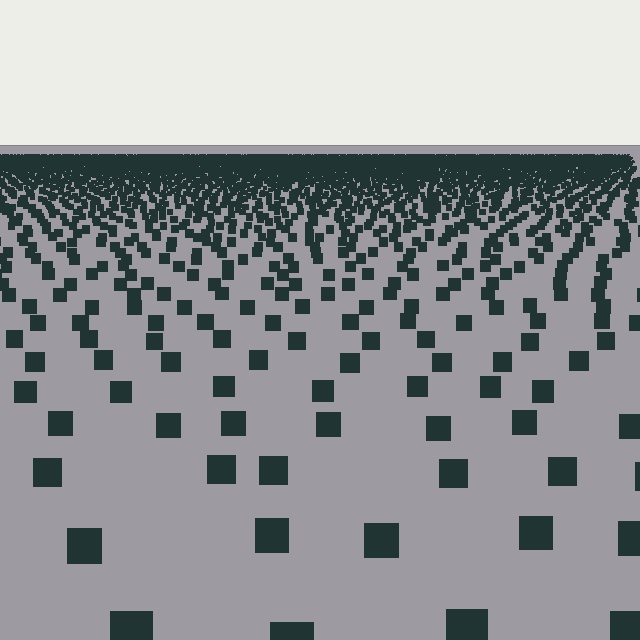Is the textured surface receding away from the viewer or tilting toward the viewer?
The surface is receding away from the viewer. Texture elements get smaller and denser toward the top.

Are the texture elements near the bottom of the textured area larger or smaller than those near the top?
Larger. Near the bottom, elements are closer to the viewer and appear at a bigger on-screen size.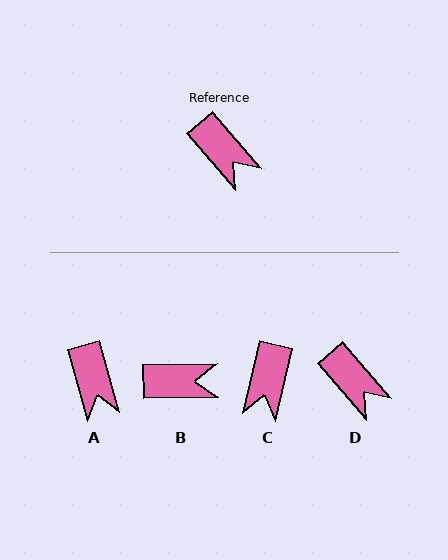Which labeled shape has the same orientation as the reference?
D.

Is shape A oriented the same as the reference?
No, it is off by about 25 degrees.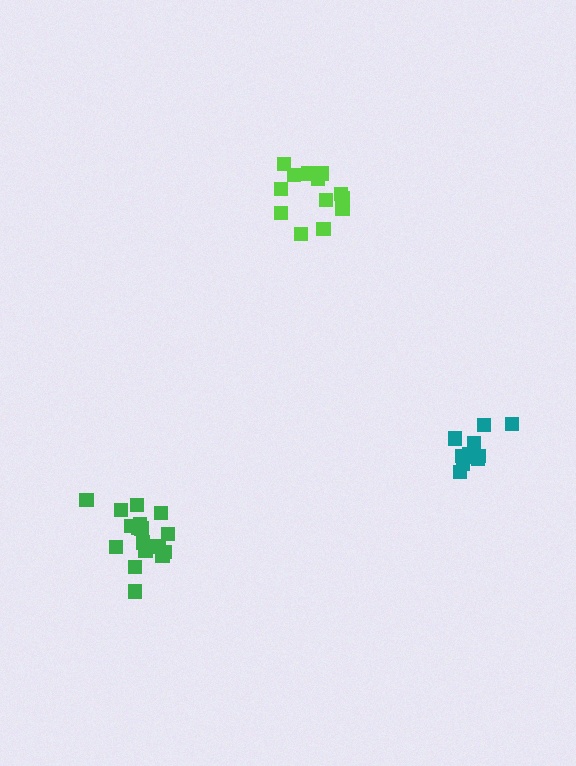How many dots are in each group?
Group 1: 12 dots, Group 2: 18 dots, Group 3: 14 dots (44 total).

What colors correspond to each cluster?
The clusters are colored: teal, green, lime.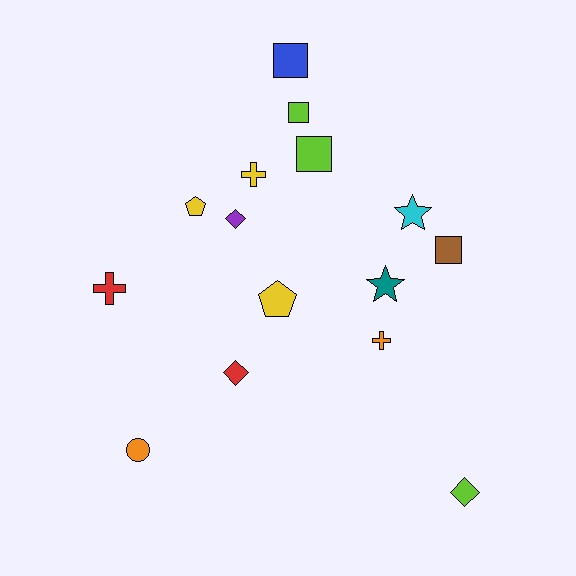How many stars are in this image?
There are 2 stars.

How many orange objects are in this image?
There are 2 orange objects.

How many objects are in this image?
There are 15 objects.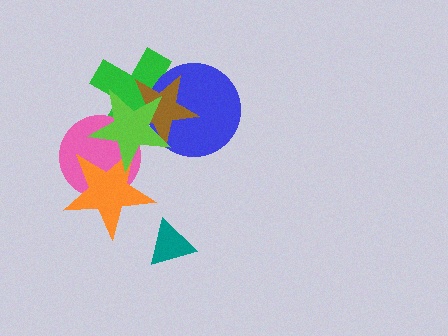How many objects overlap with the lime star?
5 objects overlap with the lime star.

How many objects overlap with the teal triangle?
0 objects overlap with the teal triangle.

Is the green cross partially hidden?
Yes, it is partially covered by another shape.